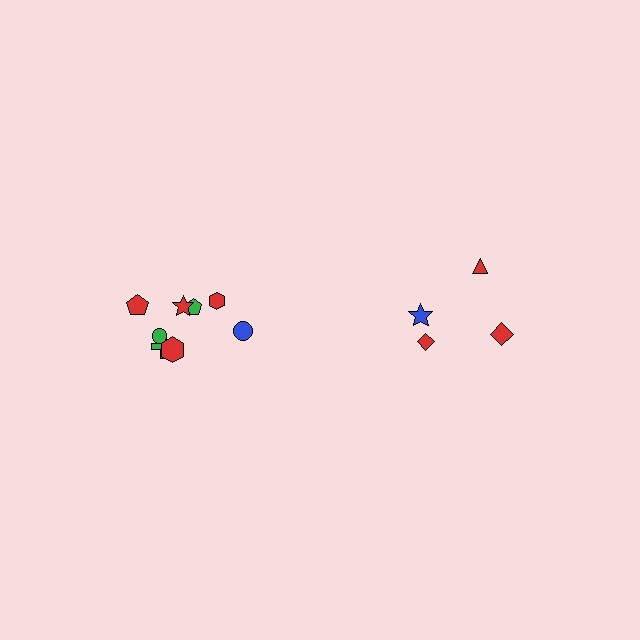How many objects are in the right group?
There are 4 objects.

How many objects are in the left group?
There are 8 objects.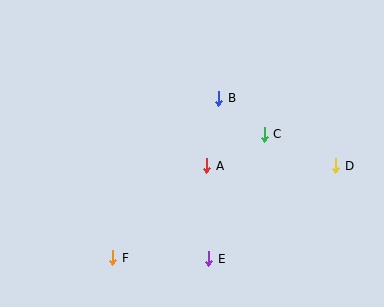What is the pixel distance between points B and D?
The distance between B and D is 135 pixels.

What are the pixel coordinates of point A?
Point A is at (207, 166).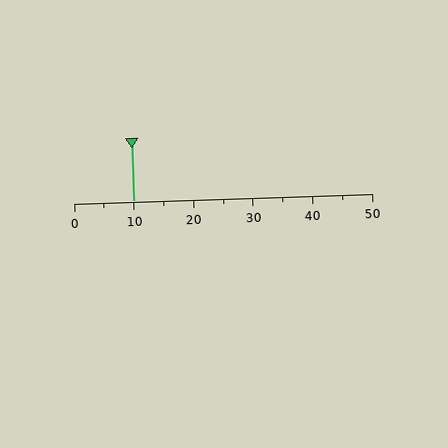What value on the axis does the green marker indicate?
The marker indicates approximately 10.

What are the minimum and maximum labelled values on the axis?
The axis runs from 0 to 50.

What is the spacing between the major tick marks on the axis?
The major ticks are spaced 10 apart.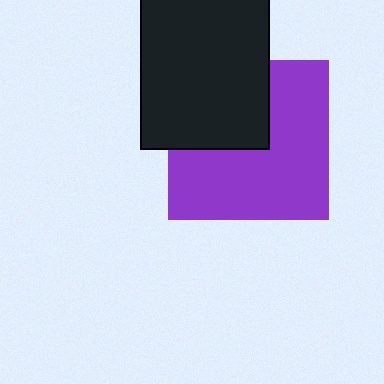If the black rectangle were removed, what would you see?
You would see the complete purple square.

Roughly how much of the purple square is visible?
About half of it is visible (roughly 65%).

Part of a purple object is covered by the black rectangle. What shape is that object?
It is a square.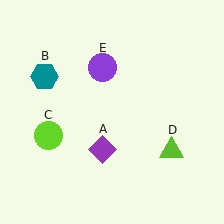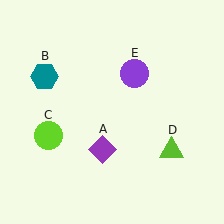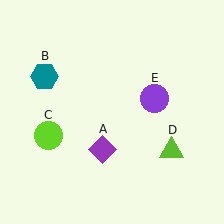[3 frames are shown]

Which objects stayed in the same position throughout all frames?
Purple diamond (object A) and teal hexagon (object B) and lime circle (object C) and lime triangle (object D) remained stationary.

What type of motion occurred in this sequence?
The purple circle (object E) rotated clockwise around the center of the scene.